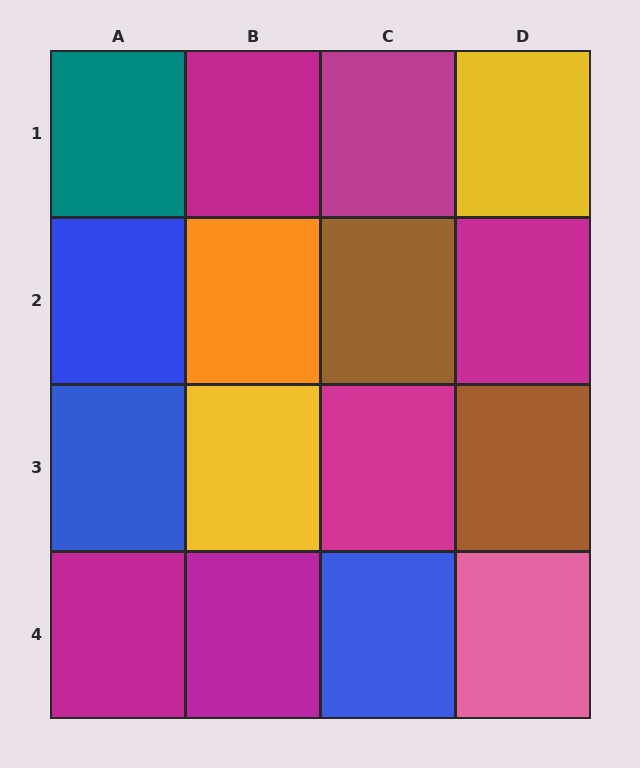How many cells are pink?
1 cell is pink.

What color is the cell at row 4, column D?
Pink.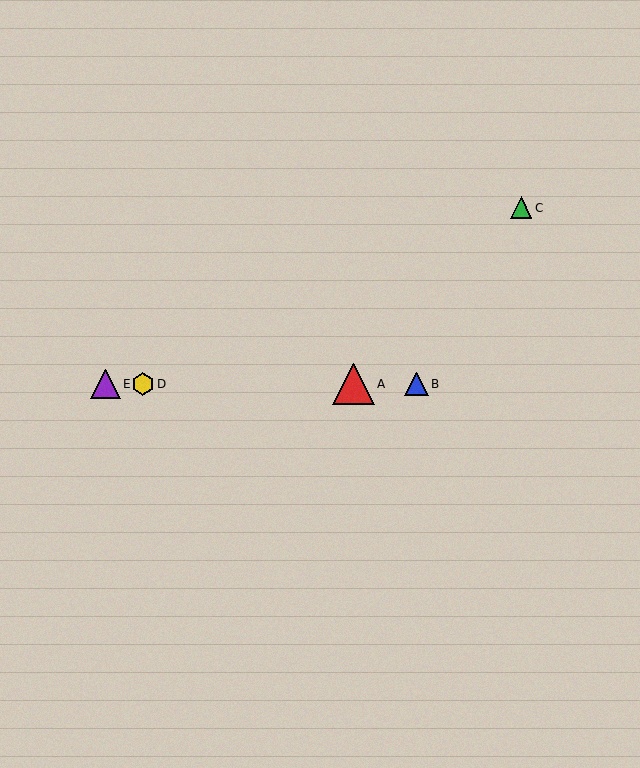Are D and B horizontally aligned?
Yes, both are at y≈384.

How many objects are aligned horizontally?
4 objects (A, B, D, E) are aligned horizontally.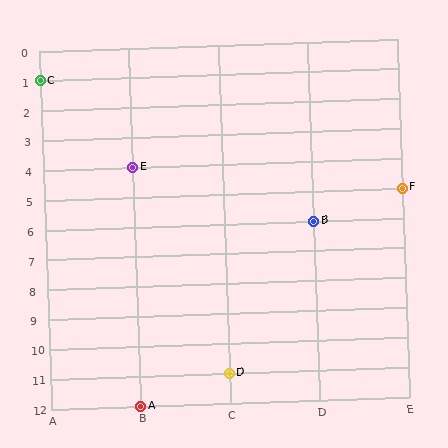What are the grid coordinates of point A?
Point A is at grid coordinates (B, 12).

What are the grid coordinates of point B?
Point B is at grid coordinates (D, 6).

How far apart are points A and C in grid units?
Points A and C are 1 column and 11 rows apart (about 11.0 grid units diagonally).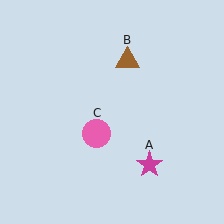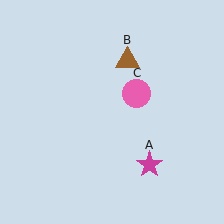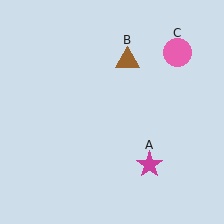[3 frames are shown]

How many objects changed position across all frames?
1 object changed position: pink circle (object C).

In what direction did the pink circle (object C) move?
The pink circle (object C) moved up and to the right.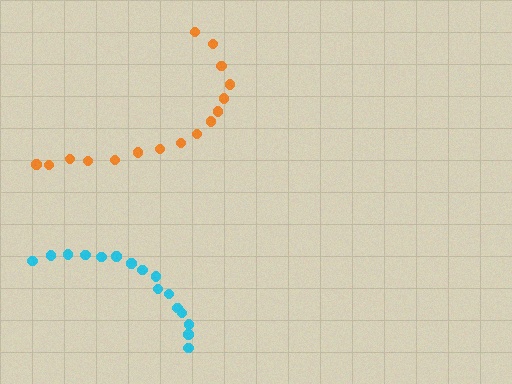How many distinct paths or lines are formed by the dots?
There are 2 distinct paths.